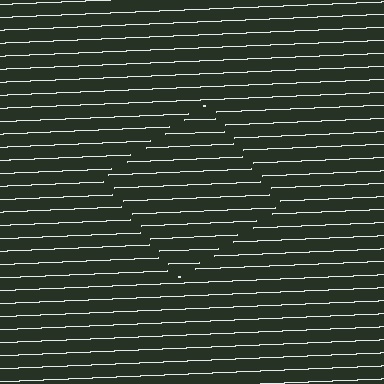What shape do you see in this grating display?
An illusory square. The interior of the shape contains the same grating, shifted by half a period — the contour is defined by the phase discontinuity where line-ends from the inner and outer gratings abut.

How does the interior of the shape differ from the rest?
The interior of the shape contains the same grating, shifted by half a period — the contour is defined by the phase discontinuity where line-ends from the inner and outer gratings abut.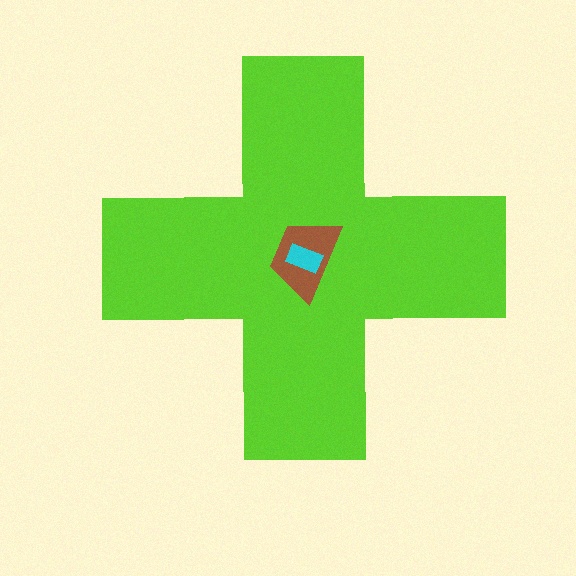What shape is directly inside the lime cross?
The brown trapezoid.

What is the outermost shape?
The lime cross.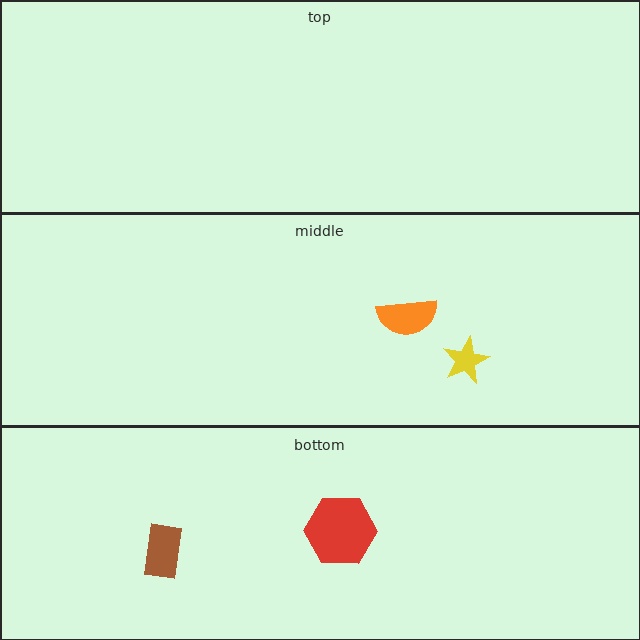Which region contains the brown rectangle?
The bottom region.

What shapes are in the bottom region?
The brown rectangle, the red hexagon.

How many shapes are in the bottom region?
2.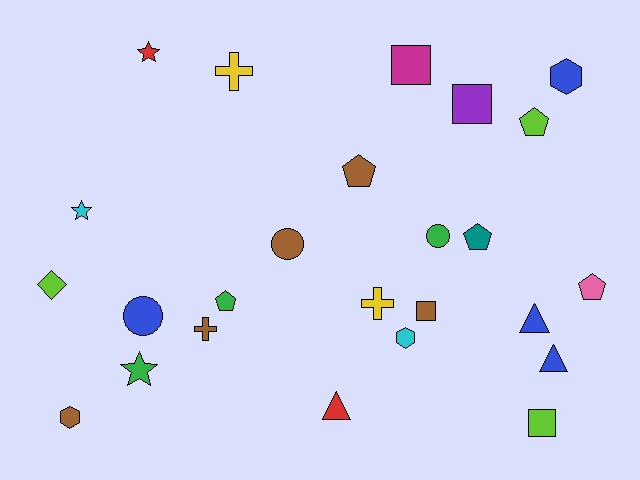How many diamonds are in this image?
There is 1 diamond.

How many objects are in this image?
There are 25 objects.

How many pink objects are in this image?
There is 1 pink object.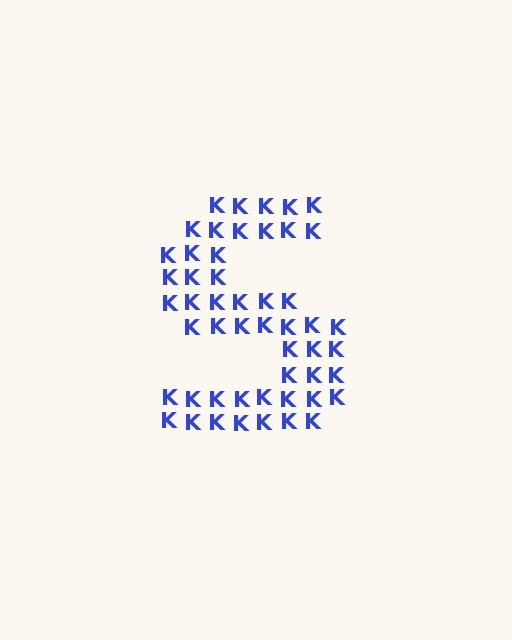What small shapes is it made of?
It is made of small letter K's.